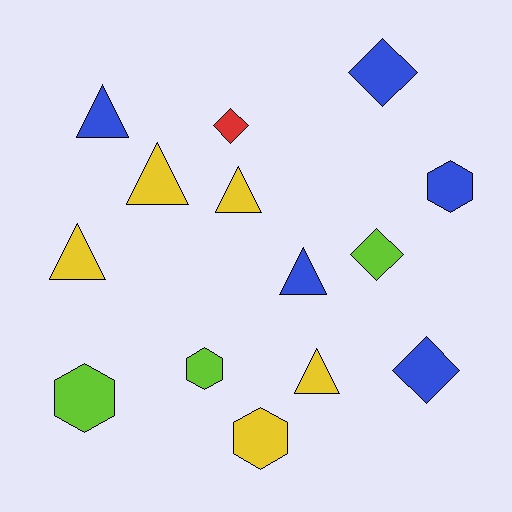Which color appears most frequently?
Yellow, with 5 objects.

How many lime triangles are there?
There are no lime triangles.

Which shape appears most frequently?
Triangle, with 6 objects.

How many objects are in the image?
There are 14 objects.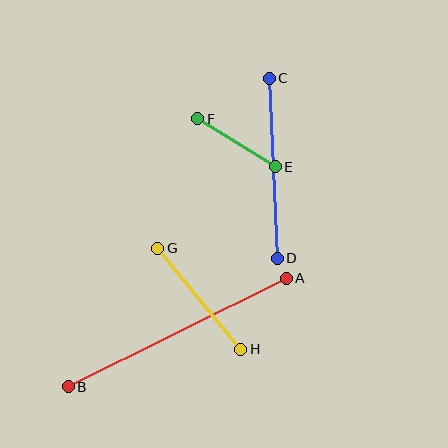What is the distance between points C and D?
The distance is approximately 180 pixels.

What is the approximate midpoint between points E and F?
The midpoint is at approximately (236, 143) pixels.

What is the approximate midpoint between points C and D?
The midpoint is at approximately (273, 168) pixels.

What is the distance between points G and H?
The distance is approximately 131 pixels.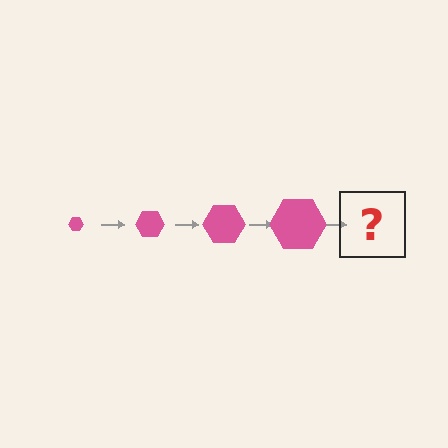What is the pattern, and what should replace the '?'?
The pattern is that the hexagon gets progressively larger each step. The '?' should be a pink hexagon, larger than the previous one.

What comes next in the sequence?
The next element should be a pink hexagon, larger than the previous one.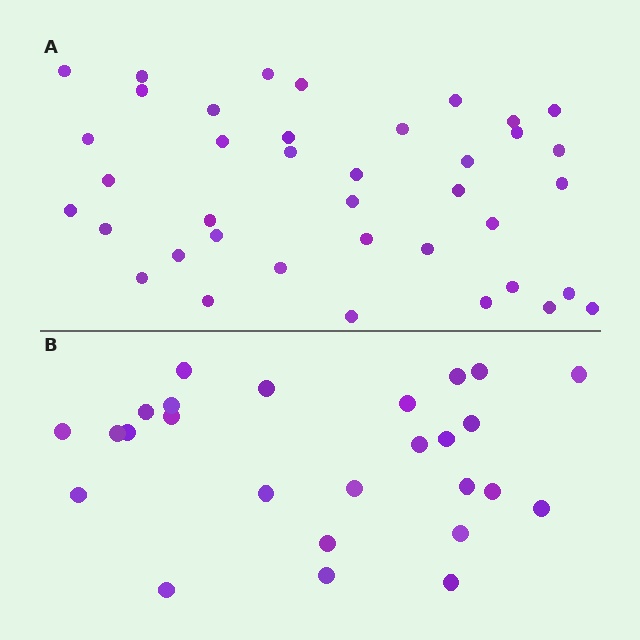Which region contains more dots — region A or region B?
Region A (the top region) has more dots.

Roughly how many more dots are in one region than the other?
Region A has approximately 15 more dots than region B.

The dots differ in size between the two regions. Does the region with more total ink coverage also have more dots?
No. Region B has more total ink coverage because its dots are larger, but region A actually contains more individual dots. Total area can be misleading — the number of items is what matters here.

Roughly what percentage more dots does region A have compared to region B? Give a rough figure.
About 50% more.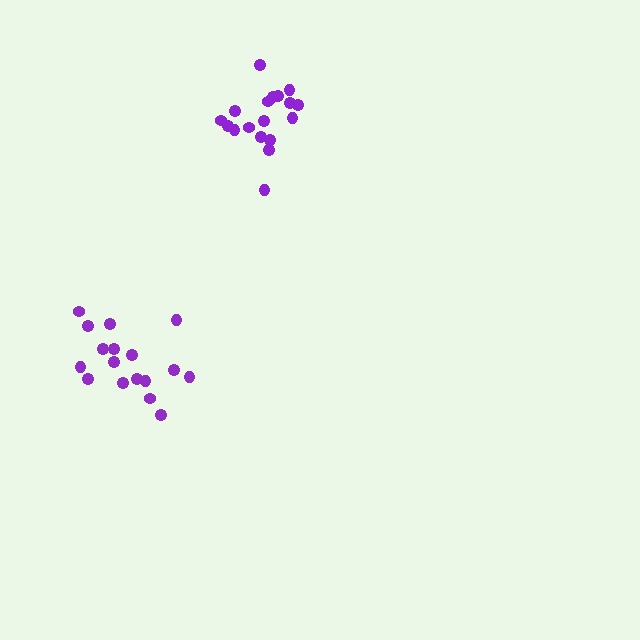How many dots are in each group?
Group 1: 18 dots, Group 2: 17 dots (35 total).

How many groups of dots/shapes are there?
There are 2 groups.